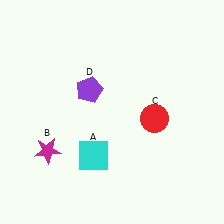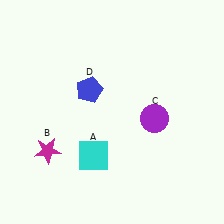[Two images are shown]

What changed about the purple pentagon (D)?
In Image 1, D is purple. In Image 2, it changed to blue.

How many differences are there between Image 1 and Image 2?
There are 2 differences between the two images.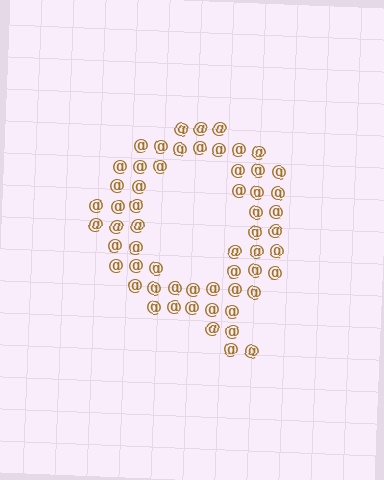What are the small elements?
The small elements are at signs.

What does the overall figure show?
The overall figure shows the letter Q.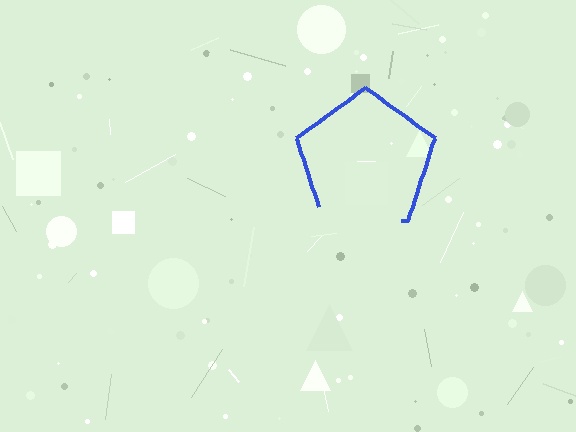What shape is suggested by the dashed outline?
The dashed outline suggests a pentagon.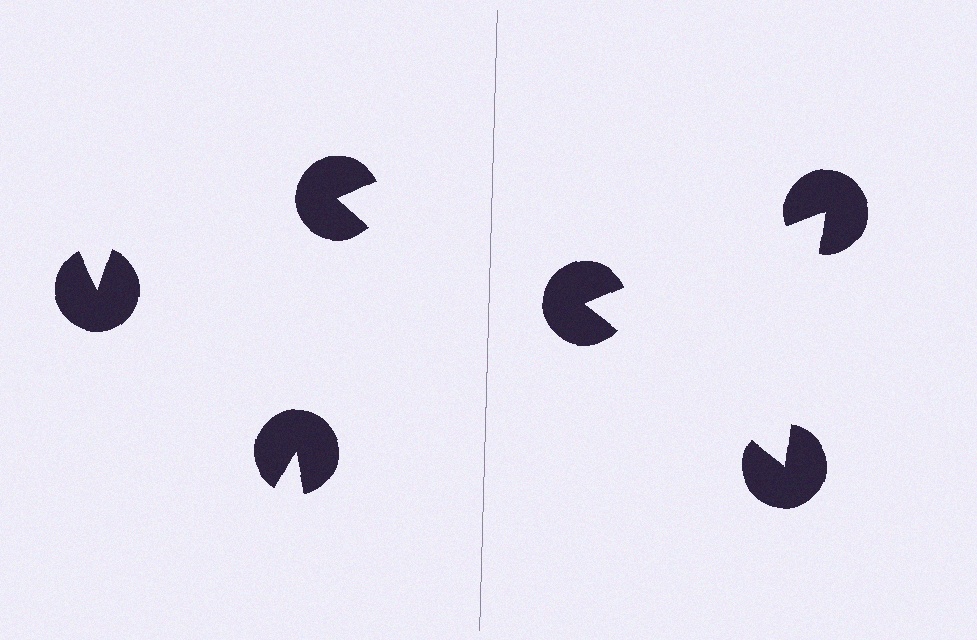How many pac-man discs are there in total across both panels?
6 — 3 on each side.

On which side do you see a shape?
An illusory triangle appears on the right side. On the left side the wedge cuts are rotated, so no coherent shape forms.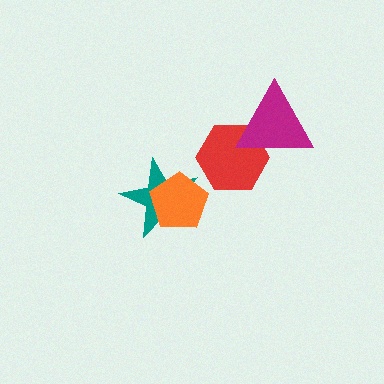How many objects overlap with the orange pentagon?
1 object overlaps with the orange pentagon.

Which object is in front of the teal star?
The orange pentagon is in front of the teal star.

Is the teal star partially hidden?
Yes, it is partially covered by another shape.